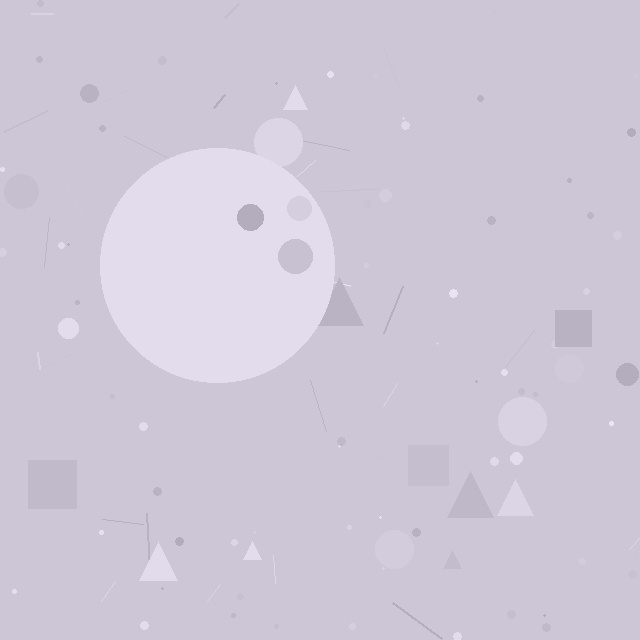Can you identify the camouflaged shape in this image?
The camouflaged shape is a circle.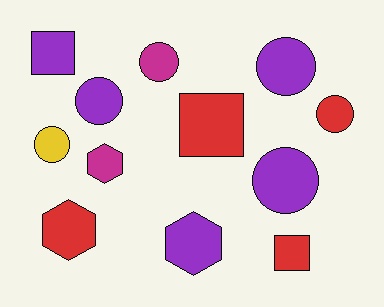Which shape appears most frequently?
Circle, with 6 objects.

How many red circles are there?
There is 1 red circle.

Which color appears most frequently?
Purple, with 5 objects.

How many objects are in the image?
There are 12 objects.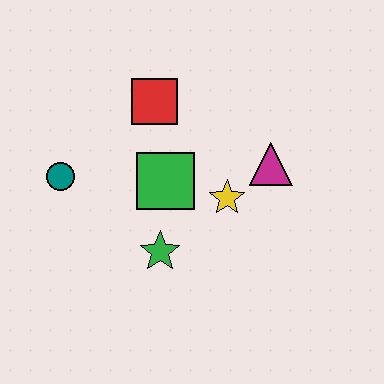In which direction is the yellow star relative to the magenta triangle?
The yellow star is to the left of the magenta triangle.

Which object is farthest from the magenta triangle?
The teal circle is farthest from the magenta triangle.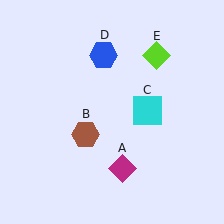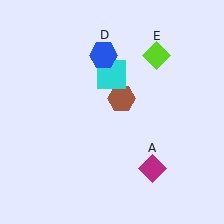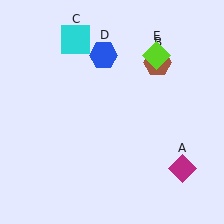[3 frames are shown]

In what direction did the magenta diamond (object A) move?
The magenta diamond (object A) moved right.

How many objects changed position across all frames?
3 objects changed position: magenta diamond (object A), brown hexagon (object B), cyan square (object C).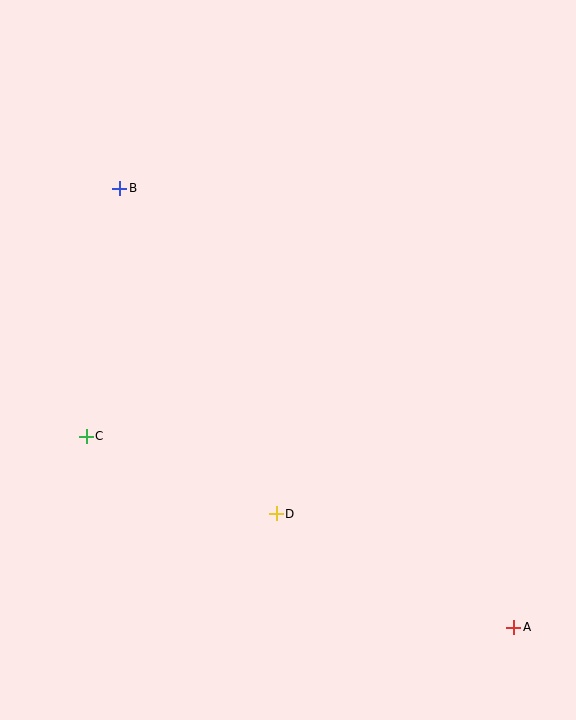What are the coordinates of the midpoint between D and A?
The midpoint between D and A is at (395, 571).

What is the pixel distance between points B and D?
The distance between B and D is 362 pixels.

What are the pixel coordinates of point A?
Point A is at (514, 627).